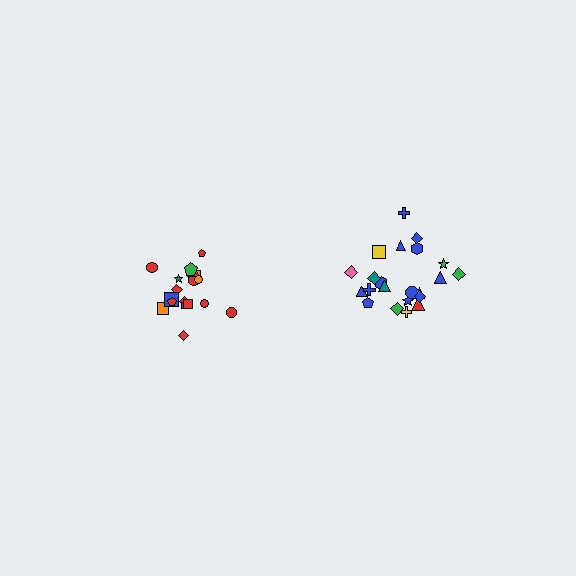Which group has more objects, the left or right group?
The right group.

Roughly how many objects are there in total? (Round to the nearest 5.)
Roughly 40 objects in total.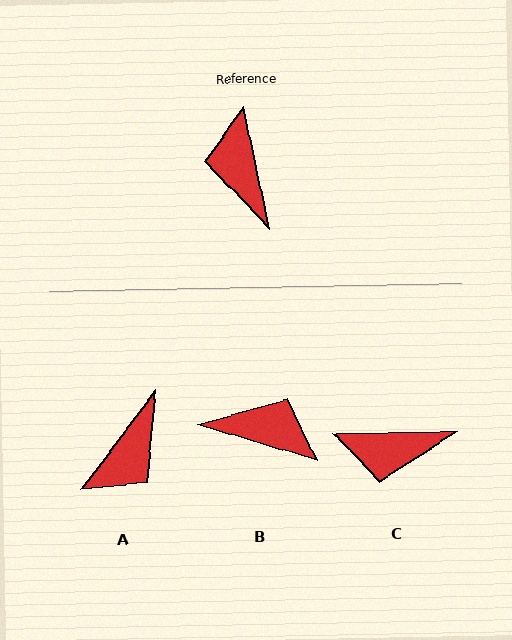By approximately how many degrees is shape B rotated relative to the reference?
Approximately 118 degrees clockwise.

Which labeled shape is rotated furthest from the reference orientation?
A, about 131 degrees away.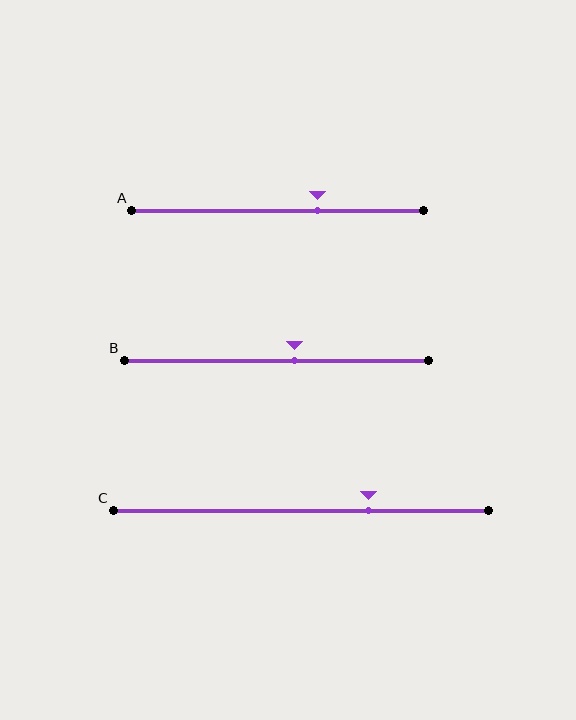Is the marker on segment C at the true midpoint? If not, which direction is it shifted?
No, the marker on segment C is shifted to the right by about 18% of the segment length.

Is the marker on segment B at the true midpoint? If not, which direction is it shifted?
No, the marker on segment B is shifted to the right by about 6% of the segment length.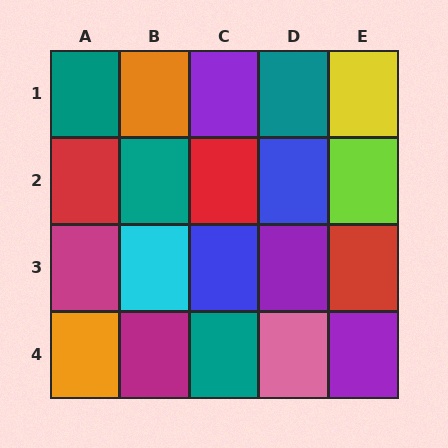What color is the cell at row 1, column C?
Purple.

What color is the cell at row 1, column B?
Orange.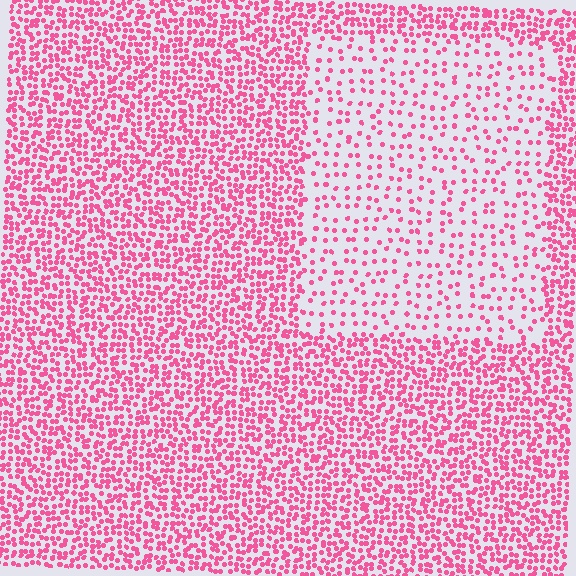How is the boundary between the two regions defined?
The boundary is defined by a change in element density (approximately 2.6x ratio). All elements are the same color, size, and shape.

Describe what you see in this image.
The image contains small pink elements arranged at two different densities. A rectangle-shaped region is visible where the elements are less densely packed than the surrounding area.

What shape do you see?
I see a rectangle.